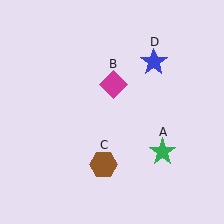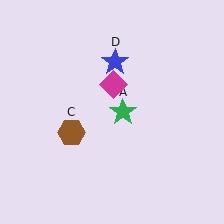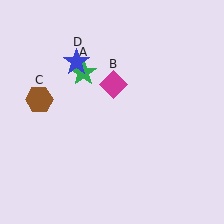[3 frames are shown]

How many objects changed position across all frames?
3 objects changed position: green star (object A), brown hexagon (object C), blue star (object D).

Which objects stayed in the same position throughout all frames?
Magenta diamond (object B) remained stationary.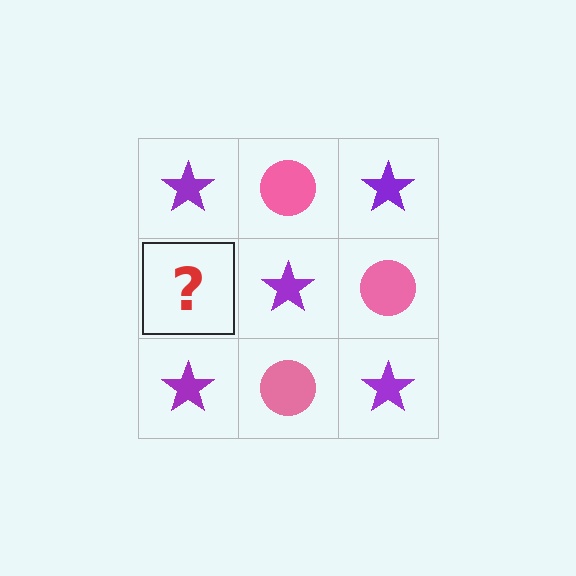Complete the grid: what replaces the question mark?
The question mark should be replaced with a pink circle.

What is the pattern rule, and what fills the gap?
The rule is that it alternates purple star and pink circle in a checkerboard pattern. The gap should be filled with a pink circle.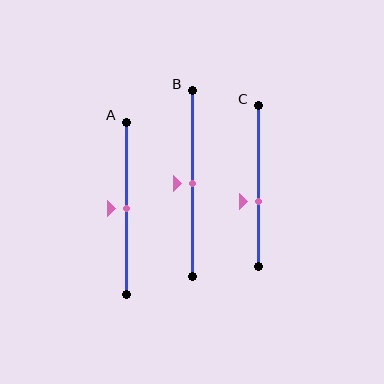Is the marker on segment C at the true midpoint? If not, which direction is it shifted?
No, the marker on segment C is shifted downward by about 10% of the segment length.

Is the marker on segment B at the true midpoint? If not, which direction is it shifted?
Yes, the marker on segment B is at the true midpoint.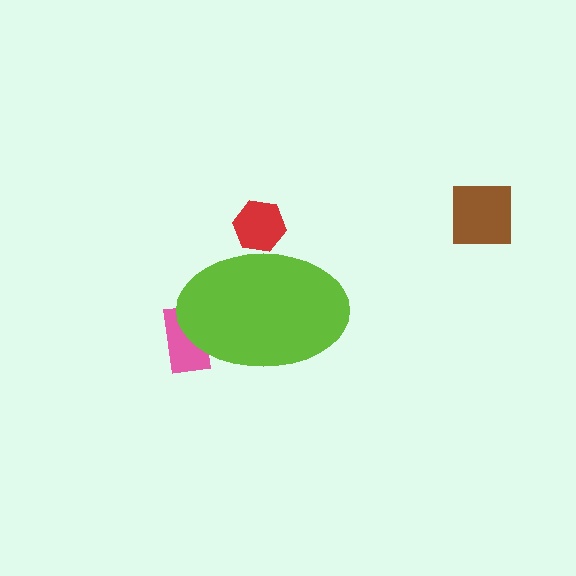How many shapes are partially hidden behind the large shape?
2 shapes are partially hidden.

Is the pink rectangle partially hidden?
Yes, the pink rectangle is partially hidden behind the lime ellipse.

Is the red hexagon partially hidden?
Yes, the red hexagon is partially hidden behind the lime ellipse.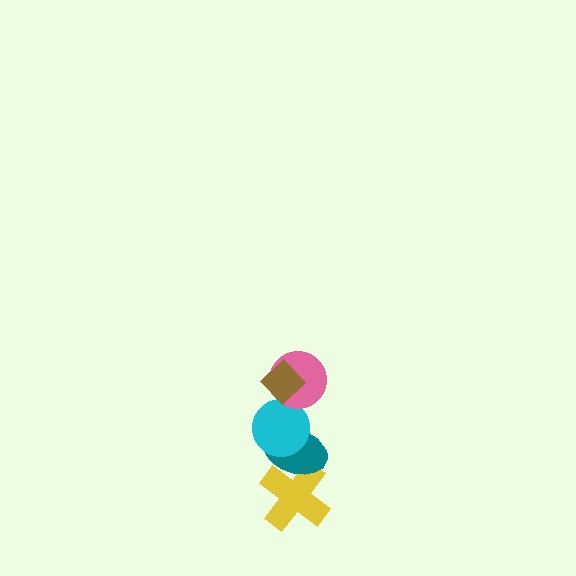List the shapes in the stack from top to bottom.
From top to bottom: the brown diamond, the pink circle, the cyan circle, the teal ellipse, the yellow cross.